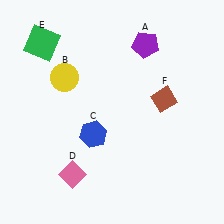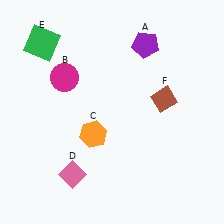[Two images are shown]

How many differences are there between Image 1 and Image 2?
There are 2 differences between the two images.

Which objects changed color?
B changed from yellow to magenta. C changed from blue to orange.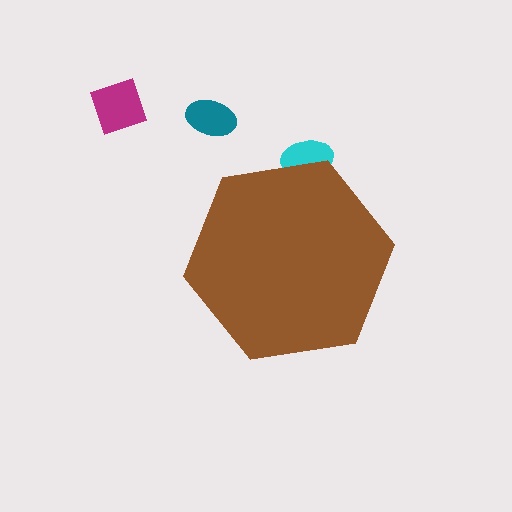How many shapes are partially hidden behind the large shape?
1 shape is partially hidden.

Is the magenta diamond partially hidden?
No, the magenta diamond is fully visible.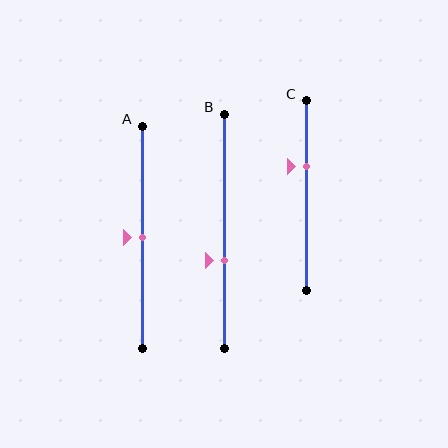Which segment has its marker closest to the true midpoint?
Segment A has its marker closest to the true midpoint.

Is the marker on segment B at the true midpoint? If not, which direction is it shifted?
No, the marker on segment B is shifted downward by about 13% of the segment length.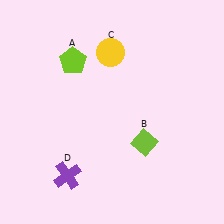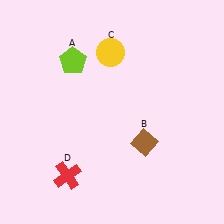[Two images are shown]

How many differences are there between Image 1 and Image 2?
There are 2 differences between the two images.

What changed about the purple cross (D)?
In Image 1, D is purple. In Image 2, it changed to red.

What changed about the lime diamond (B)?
In Image 1, B is lime. In Image 2, it changed to brown.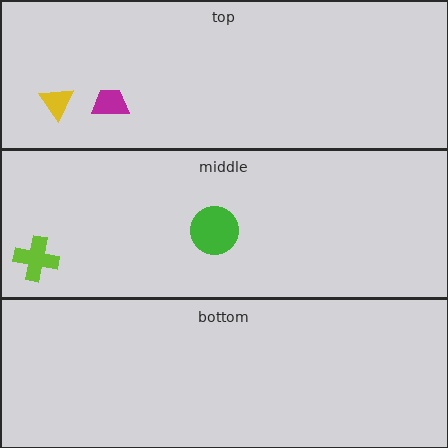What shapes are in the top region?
The yellow triangle, the magenta trapezoid.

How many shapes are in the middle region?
2.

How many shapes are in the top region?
2.